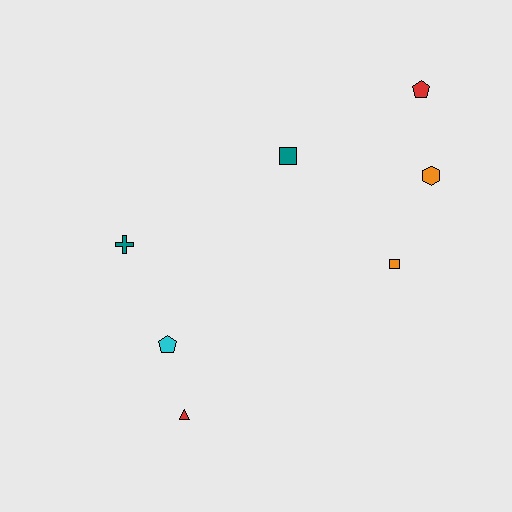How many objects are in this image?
There are 7 objects.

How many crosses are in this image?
There is 1 cross.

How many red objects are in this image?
There are 2 red objects.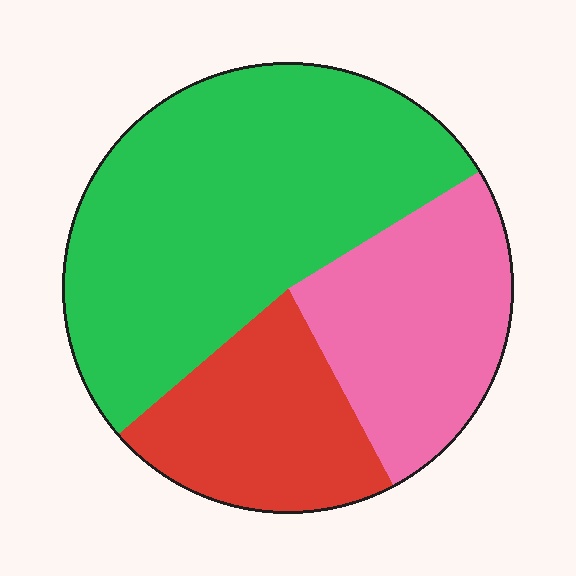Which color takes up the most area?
Green, at roughly 55%.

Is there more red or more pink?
Pink.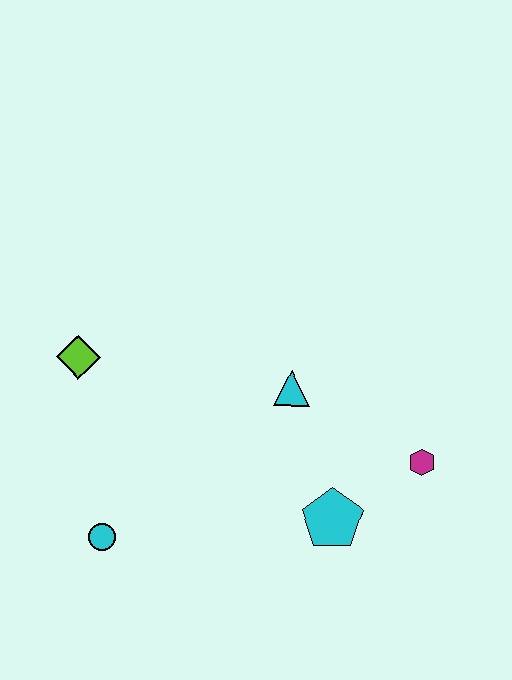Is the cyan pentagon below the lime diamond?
Yes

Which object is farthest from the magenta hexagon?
The lime diamond is farthest from the magenta hexagon.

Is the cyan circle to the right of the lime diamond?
Yes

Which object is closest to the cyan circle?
The lime diamond is closest to the cyan circle.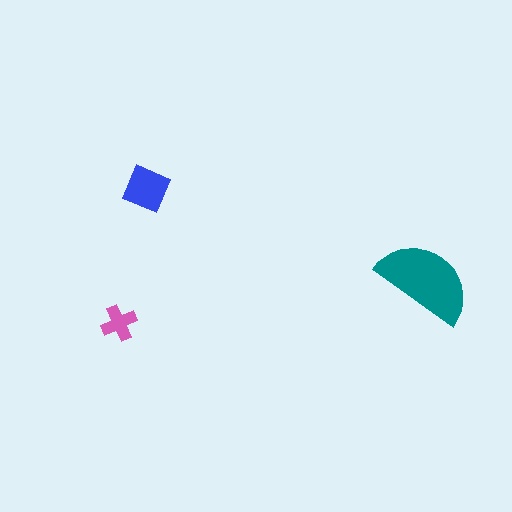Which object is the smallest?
The pink cross.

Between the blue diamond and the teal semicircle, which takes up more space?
The teal semicircle.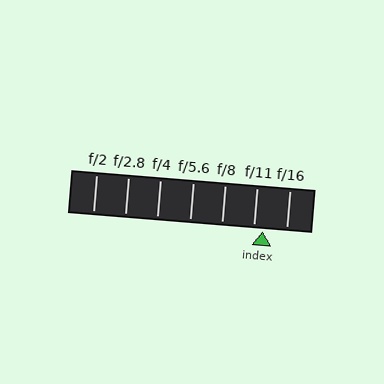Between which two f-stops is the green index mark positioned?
The index mark is between f/11 and f/16.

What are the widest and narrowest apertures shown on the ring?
The widest aperture shown is f/2 and the narrowest is f/16.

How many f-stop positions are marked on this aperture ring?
There are 7 f-stop positions marked.